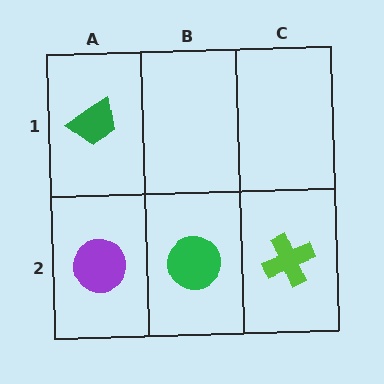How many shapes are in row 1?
1 shape.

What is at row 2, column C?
A lime cross.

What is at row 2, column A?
A purple circle.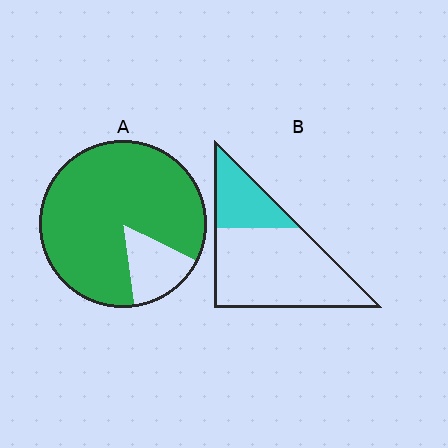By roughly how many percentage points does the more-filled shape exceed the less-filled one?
By roughly 55 percentage points (A over B).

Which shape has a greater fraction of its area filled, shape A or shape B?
Shape A.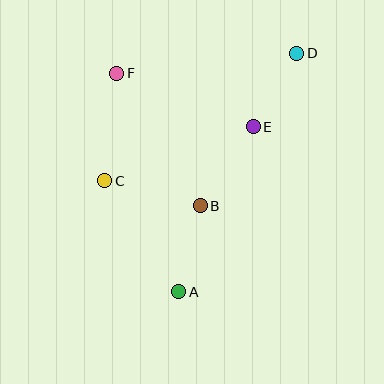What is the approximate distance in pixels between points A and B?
The distance between A and B is approximately 89 pixels.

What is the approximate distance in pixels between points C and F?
The distance between C and F is approximately 108 pixels.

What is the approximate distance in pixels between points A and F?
The distance between A and F is approximately 227 pixels.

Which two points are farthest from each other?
Points A and D are farthest from each other.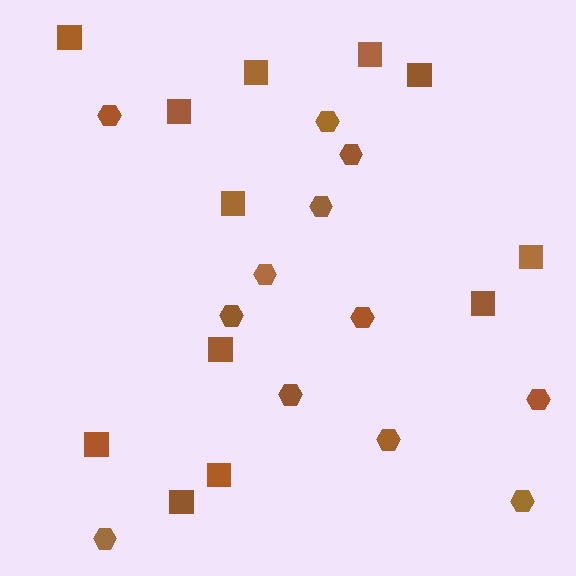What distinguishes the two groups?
There are 2 groups: one group of squares (12) and one group of hexagons (12).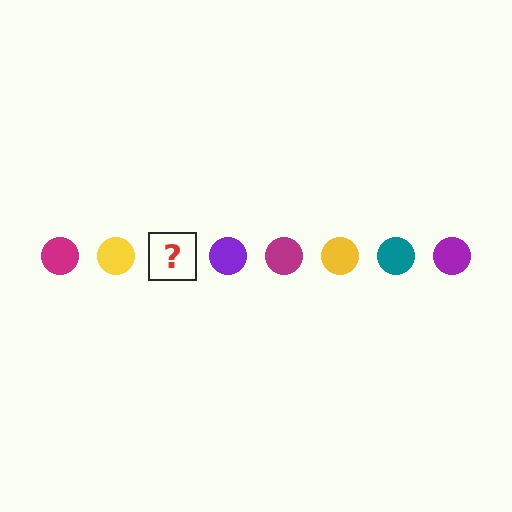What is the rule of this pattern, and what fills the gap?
The rule is that the pattern cycles through magenta, yellow, teal, purple circles. The gap should be filled with a teal circle.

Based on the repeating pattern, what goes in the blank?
The blank should be a teal circle.